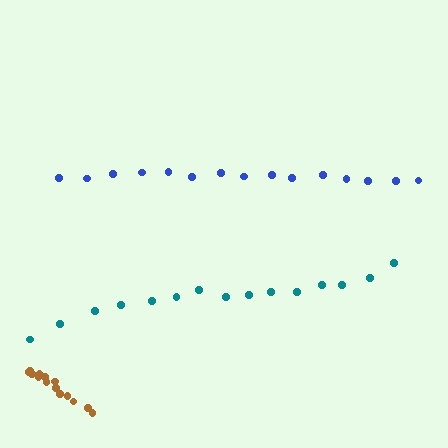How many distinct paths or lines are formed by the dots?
There are 3 distinct paths.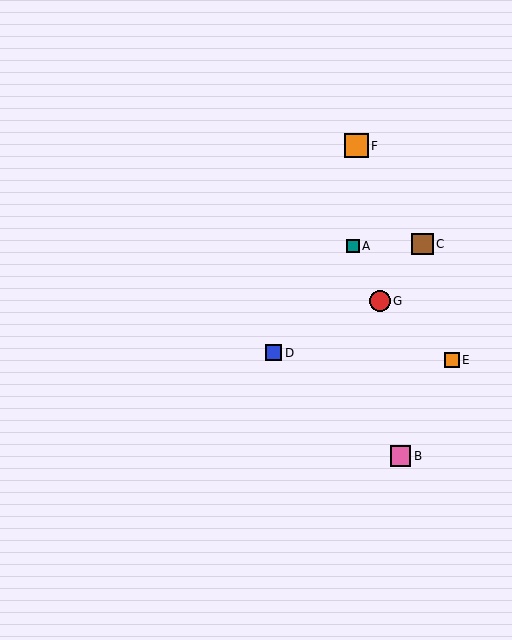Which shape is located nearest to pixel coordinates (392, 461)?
The pink square (labeled B) at (400, 456) is nearest to that location.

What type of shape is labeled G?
Shape G is a red circle.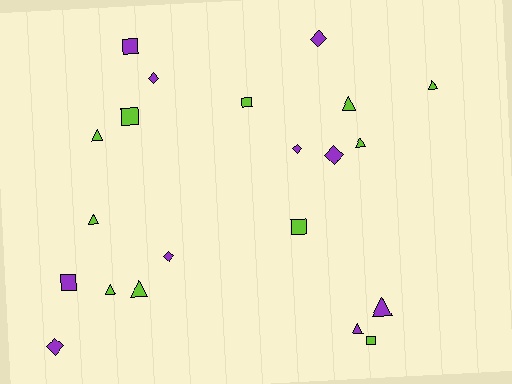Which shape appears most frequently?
Triangle, with 9 objects.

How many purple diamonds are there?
There are 6 purple diamonds.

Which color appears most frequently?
Lime, with 11 objects.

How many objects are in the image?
There are 21 objects.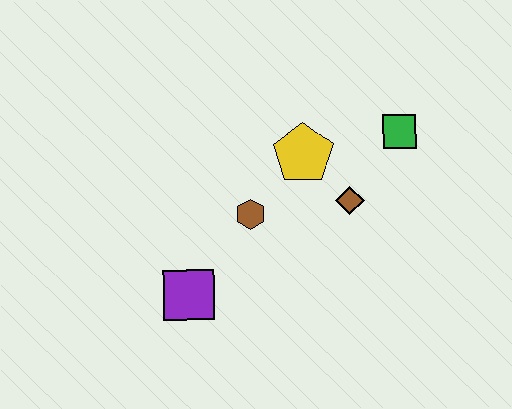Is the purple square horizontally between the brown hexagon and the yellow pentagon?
No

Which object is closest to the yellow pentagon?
The brown diamond is closest to the yellow pentagon.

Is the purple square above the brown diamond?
No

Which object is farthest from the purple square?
The green square is farthest from the purple square.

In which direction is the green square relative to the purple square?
The green square is to the right of the purple square.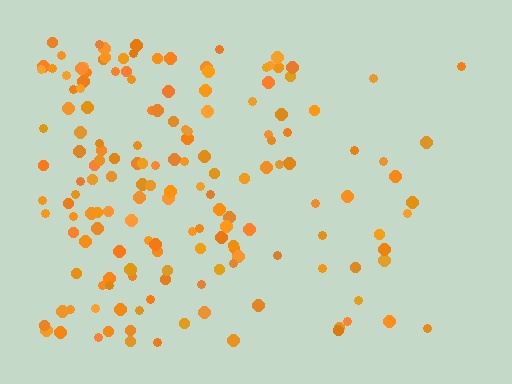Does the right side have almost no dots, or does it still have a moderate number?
Still a moderate number, just noticeably fewer than the left.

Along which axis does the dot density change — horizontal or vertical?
Horizontal.